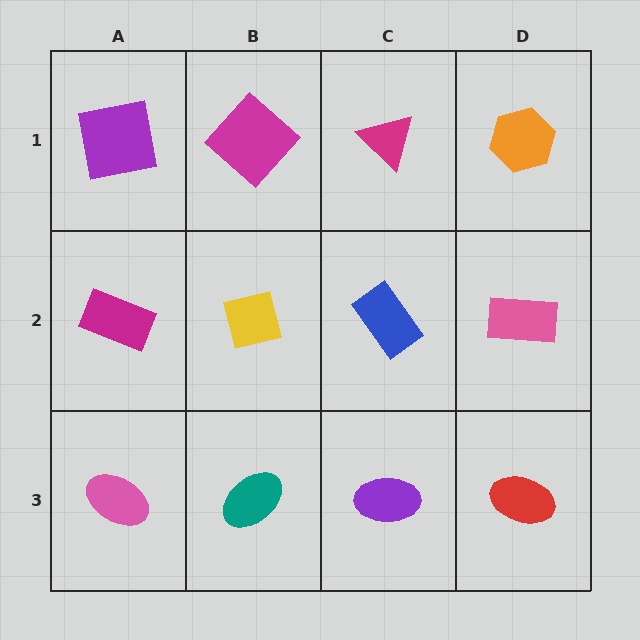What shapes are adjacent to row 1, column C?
A blue rectangle (row 2, column C), a magenta diamond (row 1, column B), an orange hexagon (row 1, column D).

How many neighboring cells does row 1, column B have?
3.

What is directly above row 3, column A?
A magenta rectangle.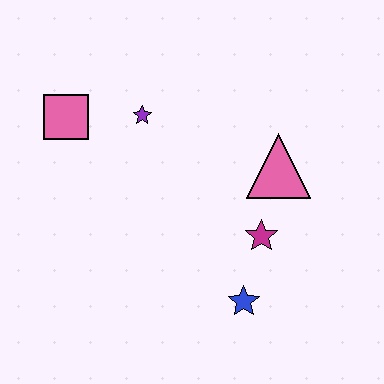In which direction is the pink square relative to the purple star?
The pink square is to the left of the purple star.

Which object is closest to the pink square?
The purple star is closest to the pink square.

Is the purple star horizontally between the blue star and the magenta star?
No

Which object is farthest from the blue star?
The pink square is farthest from the blue star.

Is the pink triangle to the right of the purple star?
Yes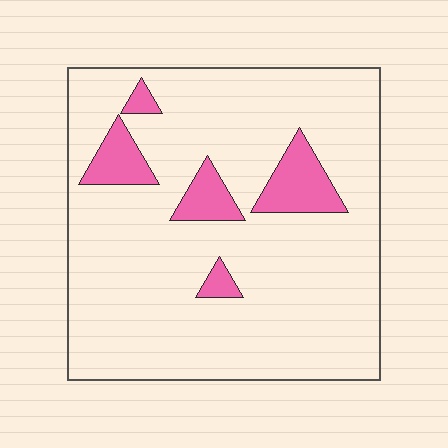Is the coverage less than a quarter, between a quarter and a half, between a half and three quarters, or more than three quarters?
Less than a quarter.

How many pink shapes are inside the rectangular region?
5.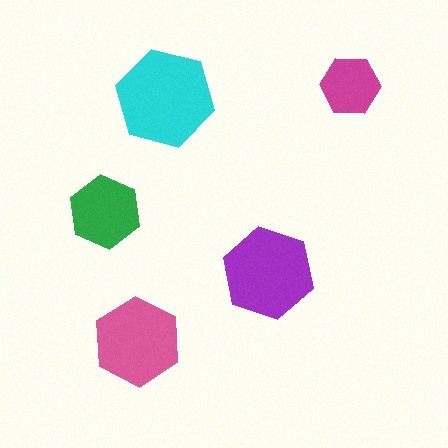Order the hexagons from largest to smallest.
the cyan one, the purple one, the pink one, the green one, the magenta one.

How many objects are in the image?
There are 5 objects in the image.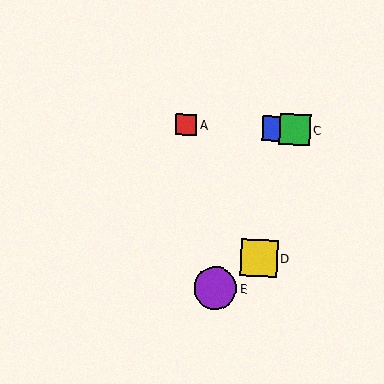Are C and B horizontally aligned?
Yes, both are at y≈130.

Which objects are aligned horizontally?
Objects A, B, C are aligned horizontally.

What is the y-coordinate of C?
Object C is at y≈130.